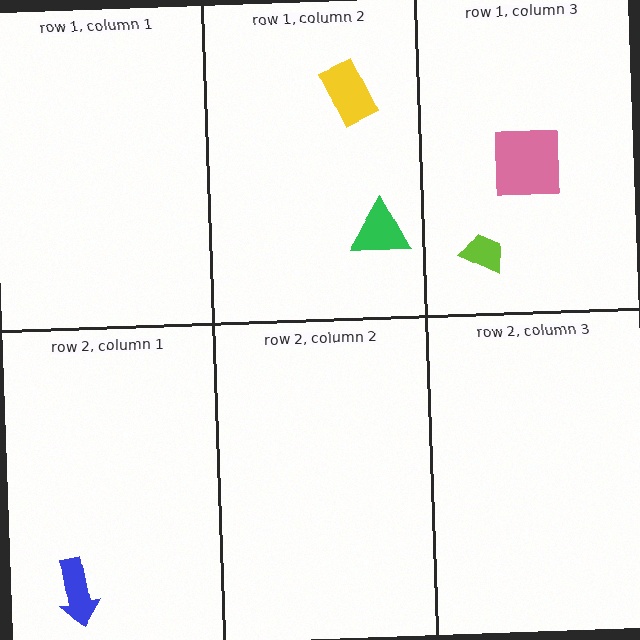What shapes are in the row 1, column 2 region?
The green triangle, the yellow rectangle.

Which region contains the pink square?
The row 1, column 3 region.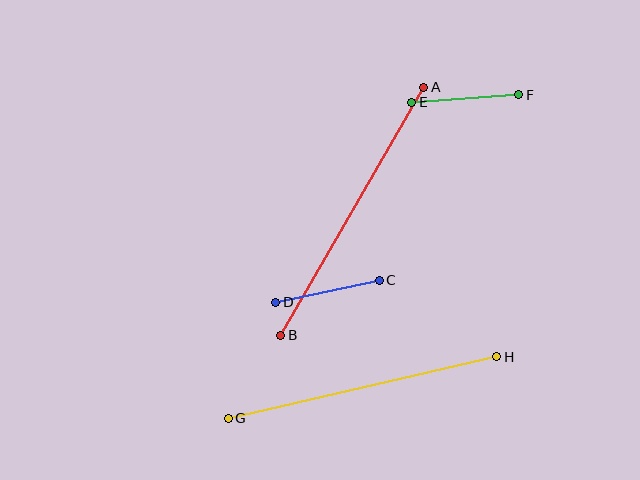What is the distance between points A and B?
The distance is approximately 286 pixels.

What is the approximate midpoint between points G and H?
The midpoint is at approximately (362, 388) pixels.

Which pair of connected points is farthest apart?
Points A and B are farthest apart.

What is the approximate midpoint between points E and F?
The midpoint is at approximately (465, 98) pixels.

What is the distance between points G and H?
The distance is approximately 275 pixels.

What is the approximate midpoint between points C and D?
The midpoint is at approximately (327, 291) pixels.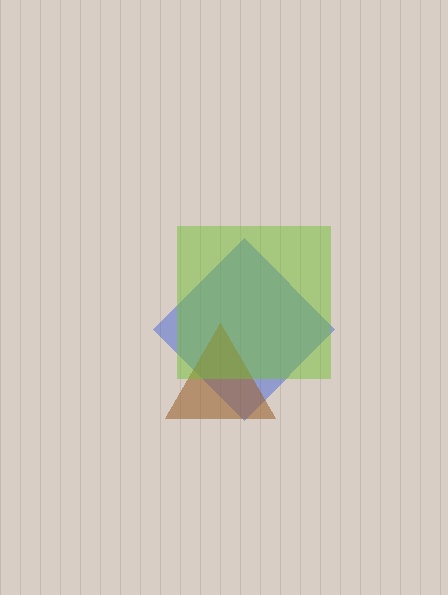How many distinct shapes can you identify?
There are 3 distinct shapes: a blue diamond, a brown triangle, a lime square.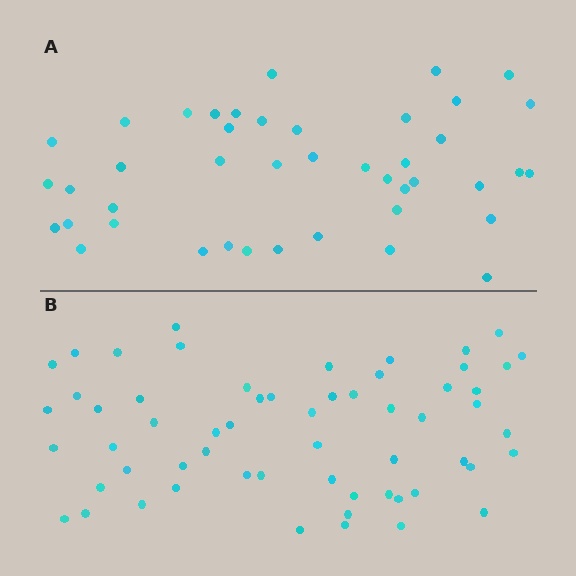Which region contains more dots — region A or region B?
Region B (the bottom region) has more dots.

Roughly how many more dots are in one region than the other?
Region B has approximately 15 more dots than region A.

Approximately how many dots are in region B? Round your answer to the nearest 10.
About 60 dots. (The exact count is 59, which rounds to 60.)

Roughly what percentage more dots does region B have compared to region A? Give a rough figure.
About 35% more.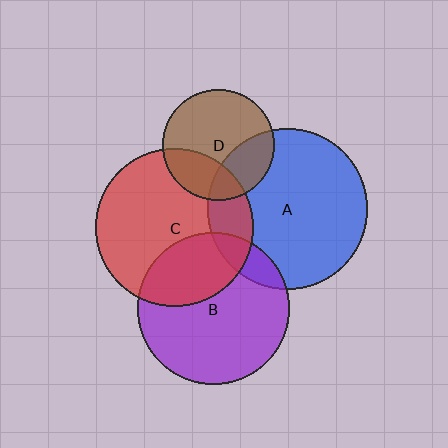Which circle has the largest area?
Circle A (blue).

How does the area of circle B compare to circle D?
Approximately 1.8 times.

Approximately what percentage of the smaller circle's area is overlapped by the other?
Approximately 15%.